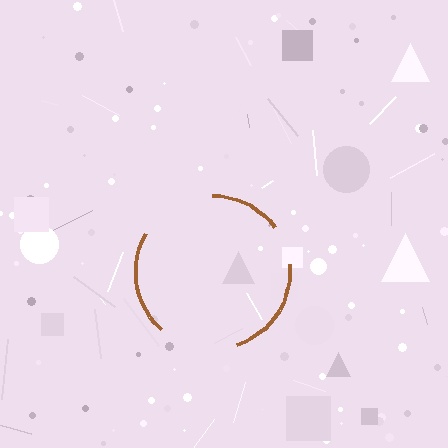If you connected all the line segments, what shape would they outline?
They would outline a circle.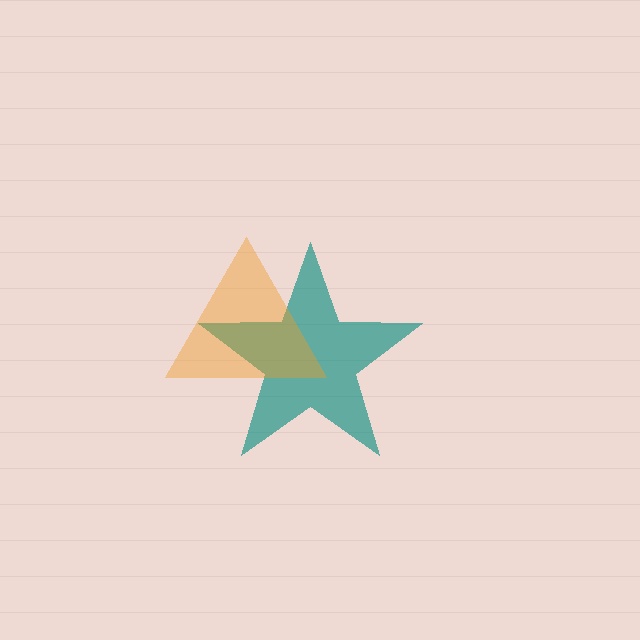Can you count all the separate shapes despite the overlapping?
Yes, there are 2 separate shapes.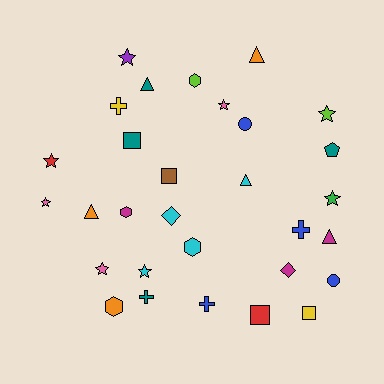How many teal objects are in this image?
There are 4 teal objects.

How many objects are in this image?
There are 30 objects.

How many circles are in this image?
There are 2 circles.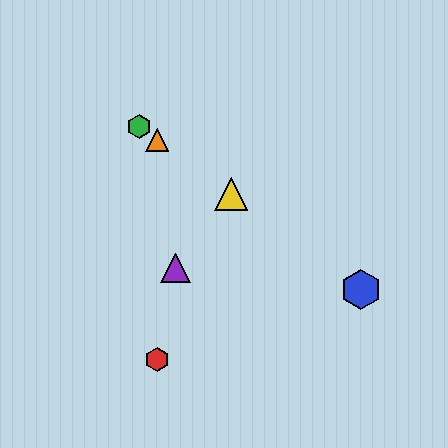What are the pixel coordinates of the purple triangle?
The purple triangle is at (175, 268).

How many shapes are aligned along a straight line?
4 shapes (the blue hexagon, the green hexagon, the yellow triangle, the orange triangle) are aligned along a straight line.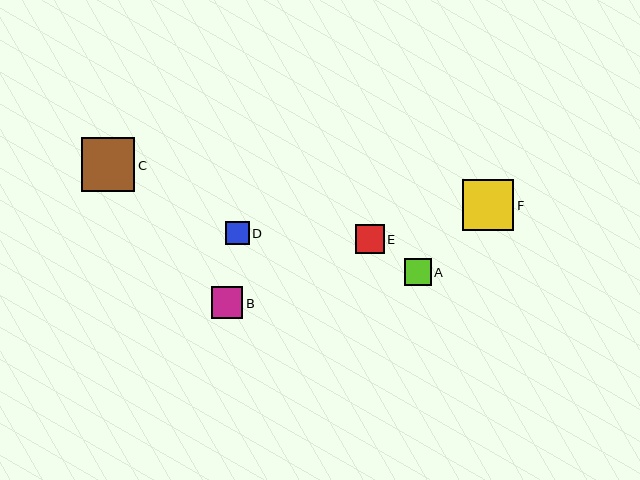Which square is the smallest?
Square D is the smallest with a size of approximately 23 pixels.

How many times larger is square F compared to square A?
Square F is approximately 1.9 times the size of square A.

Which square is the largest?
Square C is the largest with a size of approximately 53 pixels.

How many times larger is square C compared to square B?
Square C is approximately 1.7 times the size of square B.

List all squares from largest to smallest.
From largest to smallest: C, F, B, E, A, D.